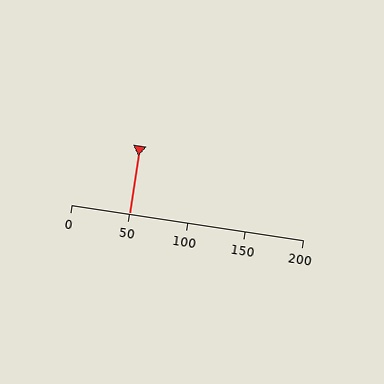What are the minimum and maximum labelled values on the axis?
The axis runs from 0 to 200.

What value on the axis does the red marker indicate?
The marker indicates approximately 50.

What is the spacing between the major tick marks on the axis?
The major ticks are spaced 50 apart.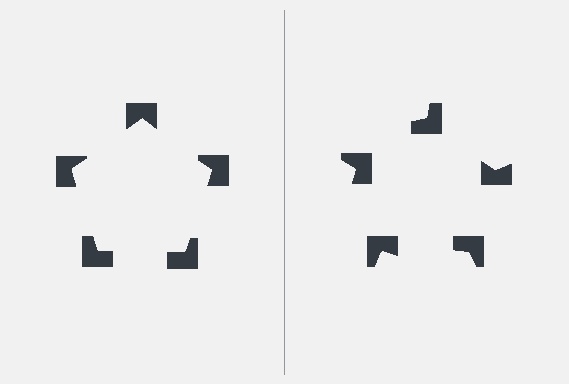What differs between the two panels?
The notched squares are positioned identically on both sides; only the wedge orientations differ. On the left they align to a pentagon; on the right they are misaligned.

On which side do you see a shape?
An illusory pentagon appears on the left side. On the right side the wedge cuts are rotated, so no coherent shape forms.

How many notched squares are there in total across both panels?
10 — 5 on each side.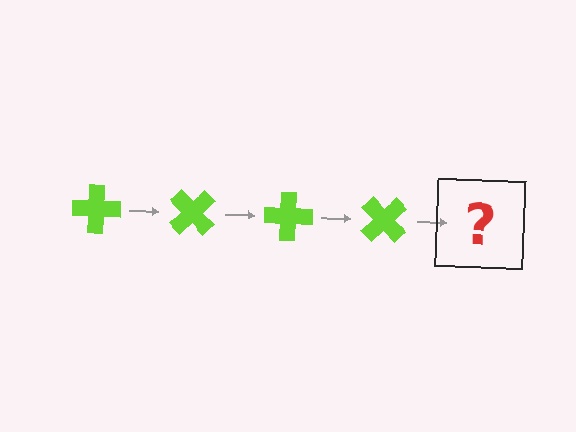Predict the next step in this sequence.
The next step is a lime cross rotated 180 degrees.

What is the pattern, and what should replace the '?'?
The pattern is that the cross rotates 45 degrees each step. The '?' should be a lime cross rotated 180 degrees.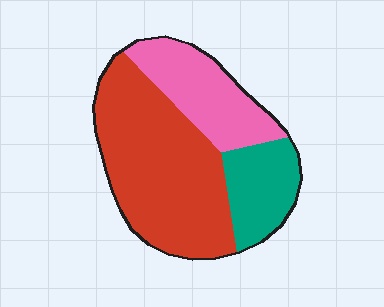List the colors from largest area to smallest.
From largest to smallest: red, pink, teal.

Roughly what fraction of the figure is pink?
Pink covers roughly 25% of the figure.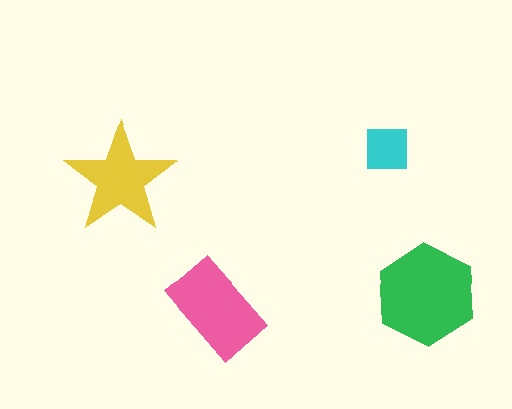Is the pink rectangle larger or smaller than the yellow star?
Larger.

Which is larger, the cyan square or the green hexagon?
The green hexagon.